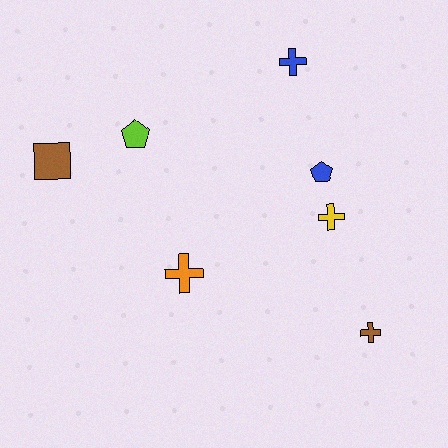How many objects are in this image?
There are 7 objects.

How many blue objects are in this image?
There are 2 blue objects.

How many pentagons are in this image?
There are 2 pentagons.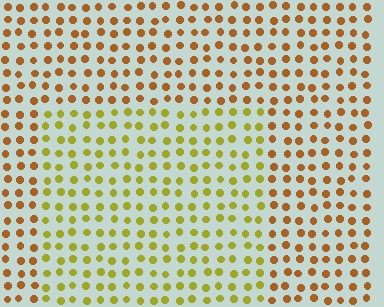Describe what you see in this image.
The image is filled with small brown elements in a uniform arrangement. A rectangle-shaped region is visible where the elements are tinted to a slightly different hue, forming a subtle color boundary.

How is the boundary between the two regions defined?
The boundary is defined purely by a slight shift in hue (about 37 degrees). Spacing, size, and orientation are identical on both sides.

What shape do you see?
I see a rectangle.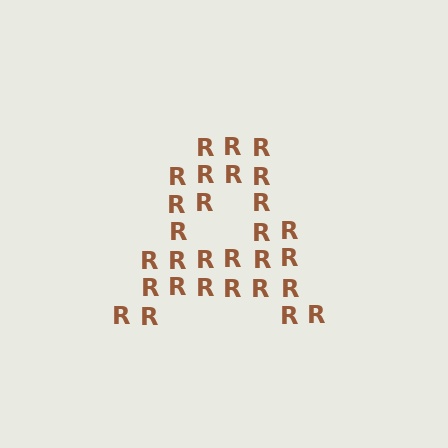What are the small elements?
The small elements are letter R's.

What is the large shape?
The large shape is the letter A.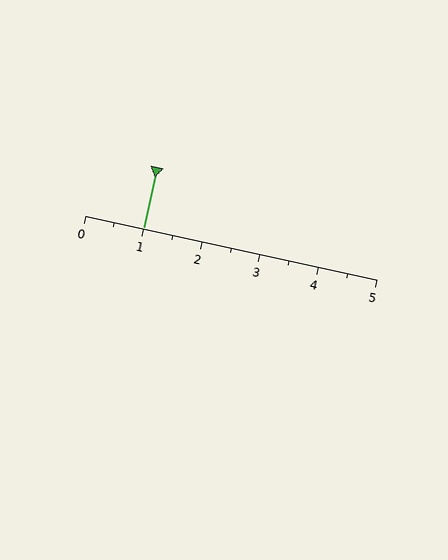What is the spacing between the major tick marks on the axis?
The major ticks are spaced 1 apart.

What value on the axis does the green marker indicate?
The marker indicates approximately 1.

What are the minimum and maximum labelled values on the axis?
The axis runs from 0 to 5.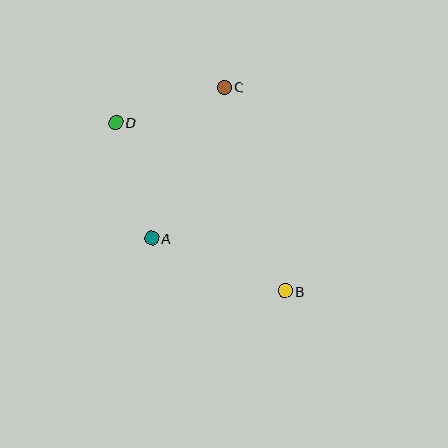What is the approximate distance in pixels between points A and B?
The distance between A and B is approximately 144 pixels.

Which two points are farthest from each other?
Points B and D are farthest from each other.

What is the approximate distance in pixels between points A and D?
The distance between A and D is approximately 121 pixels.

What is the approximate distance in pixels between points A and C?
The distance between A and C is approximately 167 pixels.